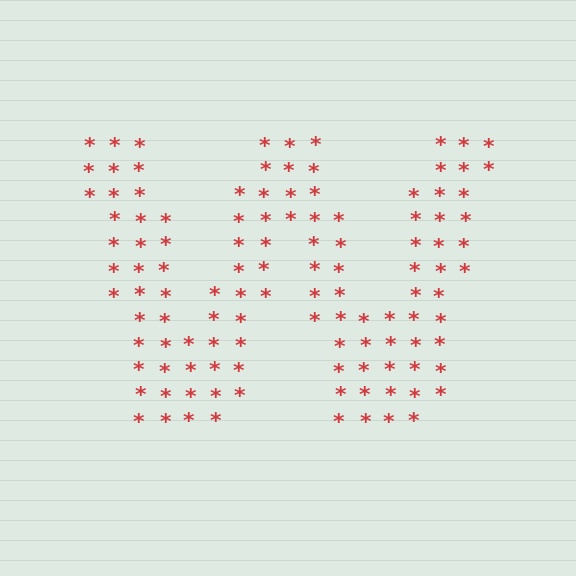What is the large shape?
The large shape is the letter W.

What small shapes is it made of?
It is made of small asterisks.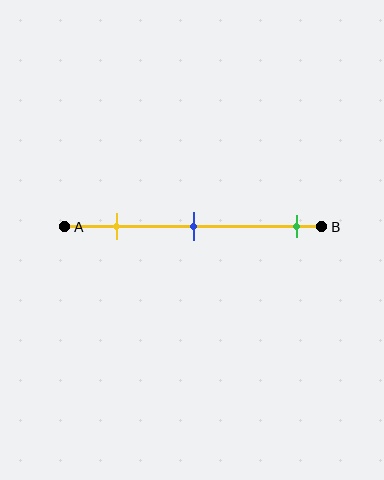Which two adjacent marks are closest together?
The yellow and blue marks are the closest adjacent pair.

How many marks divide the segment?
There are 3 marks dividing the segment.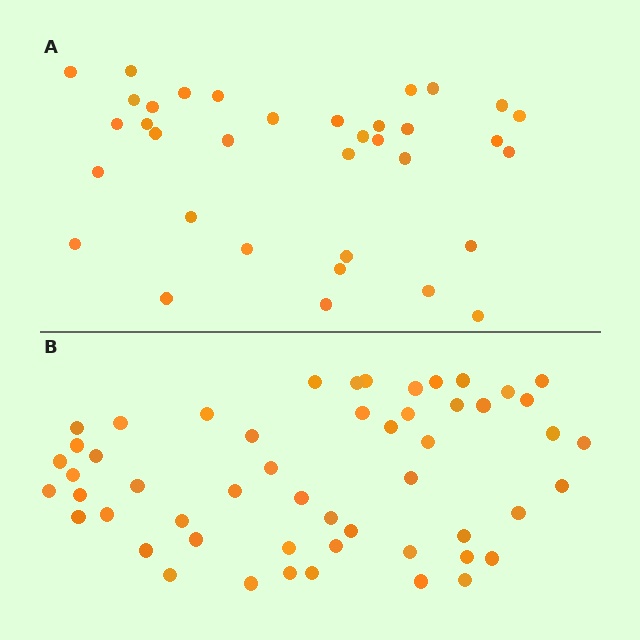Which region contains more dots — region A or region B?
Region B (the bottom region) has more dots.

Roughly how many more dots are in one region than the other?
Region B has approximately 20 more dots than region A.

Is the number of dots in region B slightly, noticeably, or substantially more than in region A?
Region B has substantially more. The ratio is roughly 1.5 to 1.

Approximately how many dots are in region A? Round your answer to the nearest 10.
About 40 dots. (The exact count is 35, which rounds to 40.)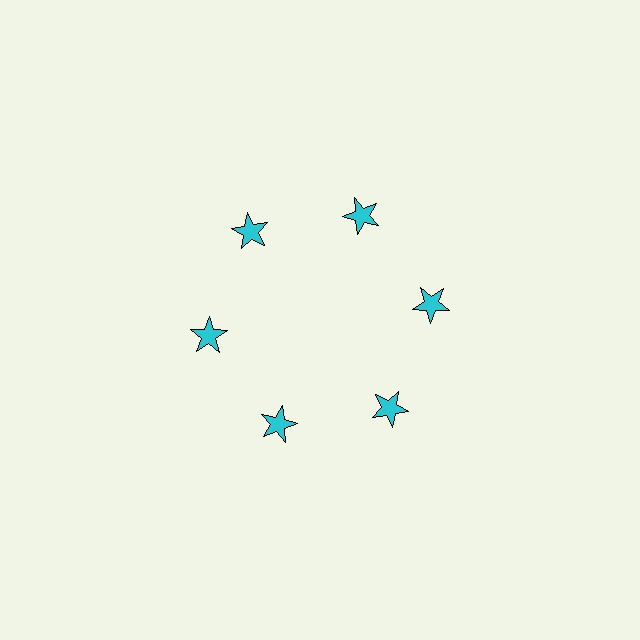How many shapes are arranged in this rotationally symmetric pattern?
There are 6 shapes, arranged in 6 groups of 1.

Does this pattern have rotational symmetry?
Yes, this pattern has 6-fold rotational symmetry. It looks the same after rotating 60 degrees around the center.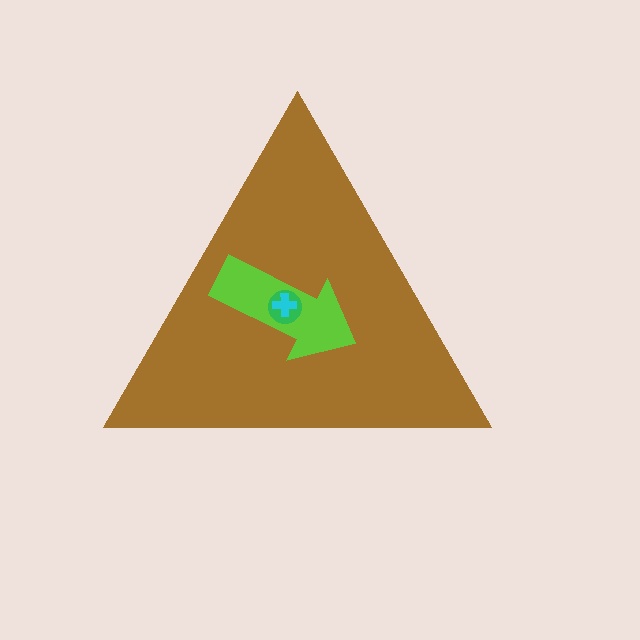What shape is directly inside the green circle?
The cyan cross.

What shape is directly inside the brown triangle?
The lime arrow.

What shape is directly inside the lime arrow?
The green circle.